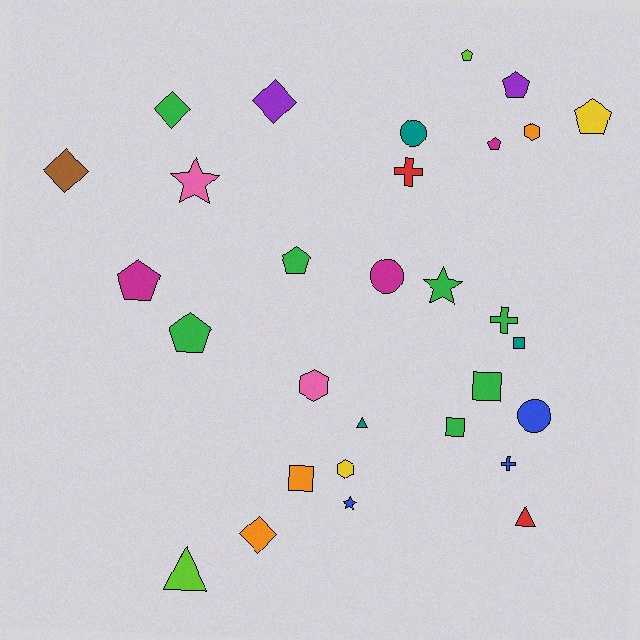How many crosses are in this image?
There are 3 crosses.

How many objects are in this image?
There are 30 objects.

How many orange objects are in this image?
There are 3 orange objects.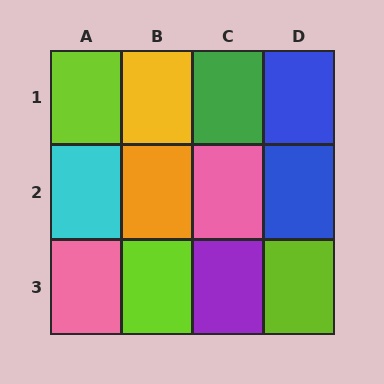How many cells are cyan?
1 cell is cyan.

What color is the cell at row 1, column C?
Green.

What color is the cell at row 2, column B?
Orange.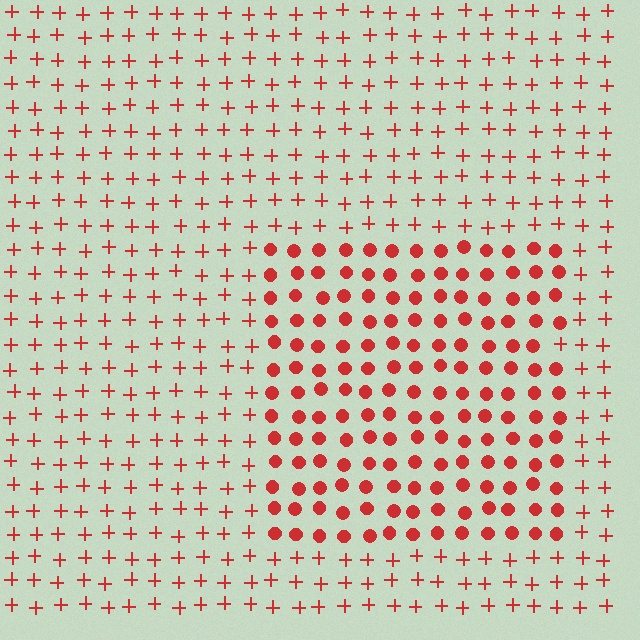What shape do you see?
I see a rectangle.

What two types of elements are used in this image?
The image uses circles inside the rectangle region and plus signs outside it.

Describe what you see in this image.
The image is filled with small red elements arranged in a uniform grid. A rectangle-shaped region contains circles, while the surrounding area contains plus signs. The boundary is defined purely by the change in element shape.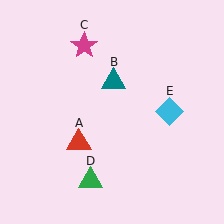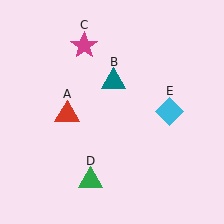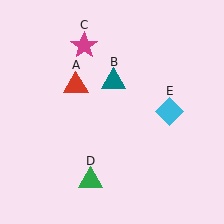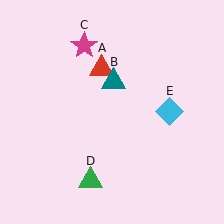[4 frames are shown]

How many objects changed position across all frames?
1 object changed position: red triangle (object A).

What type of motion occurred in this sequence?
The red triangle (object A) rotated clockwise around the center of the scene.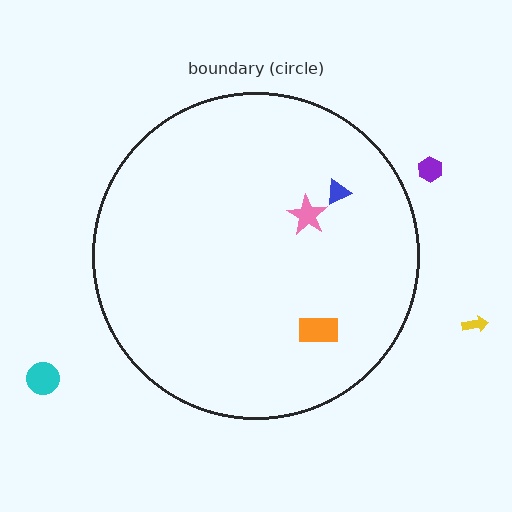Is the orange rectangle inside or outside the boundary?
Inside.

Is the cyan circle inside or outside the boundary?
Outside.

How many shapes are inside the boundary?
3 inside, 3 outside.